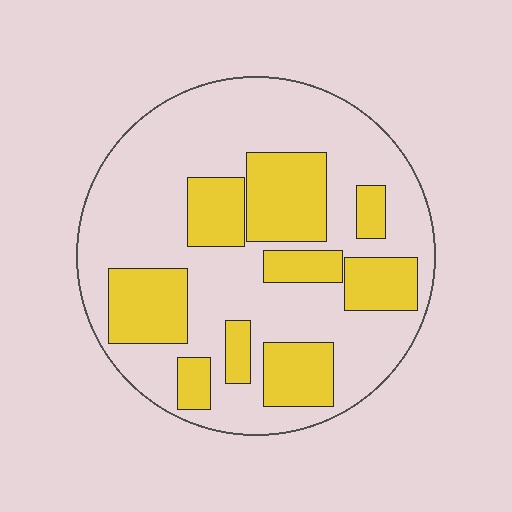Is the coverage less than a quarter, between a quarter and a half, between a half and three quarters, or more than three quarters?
Between a quarter and a half.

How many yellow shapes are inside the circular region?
9.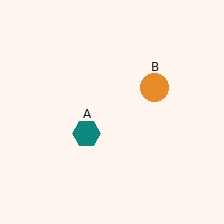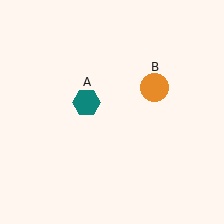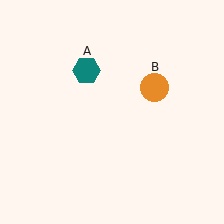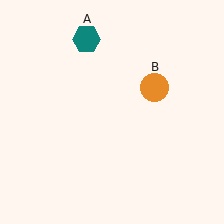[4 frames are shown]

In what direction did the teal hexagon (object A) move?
The teal hexagon (object A) moved up.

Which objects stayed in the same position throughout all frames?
Orange circle (object B) remained stationary.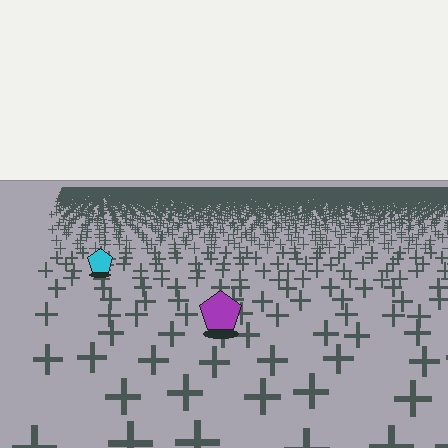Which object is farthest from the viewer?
The cyan pentagon is farthest from the viewer. It appears smaller and the ground texture around it is denser.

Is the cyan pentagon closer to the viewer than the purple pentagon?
No. The purple pentagon is closer — you can tell from the texture gradient: the ground texture is coarser near it.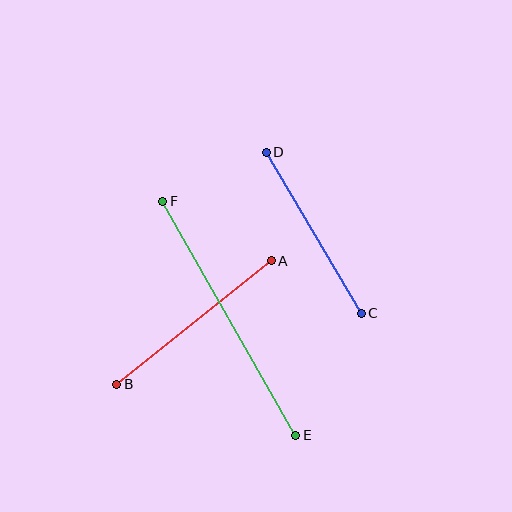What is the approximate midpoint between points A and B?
The midpoint is at approximately (194, 322) pixels.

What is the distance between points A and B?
The distance is approximately 198 pixels.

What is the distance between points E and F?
The distance is approximately 269 pixels.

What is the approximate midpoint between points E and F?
The midpoint is at approximately (229, 318) pixels.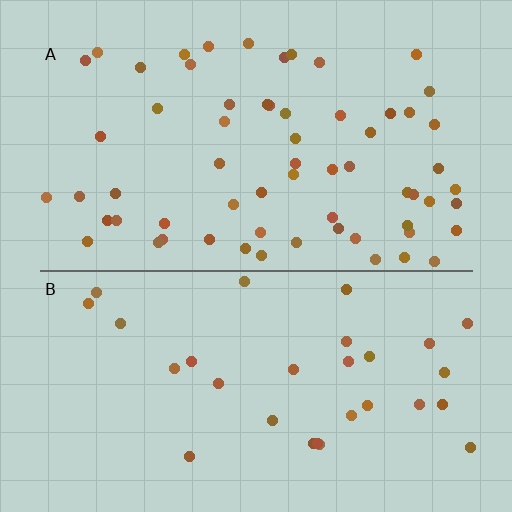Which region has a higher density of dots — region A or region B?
A (the top).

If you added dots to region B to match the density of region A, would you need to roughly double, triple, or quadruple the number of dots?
Approximately double.